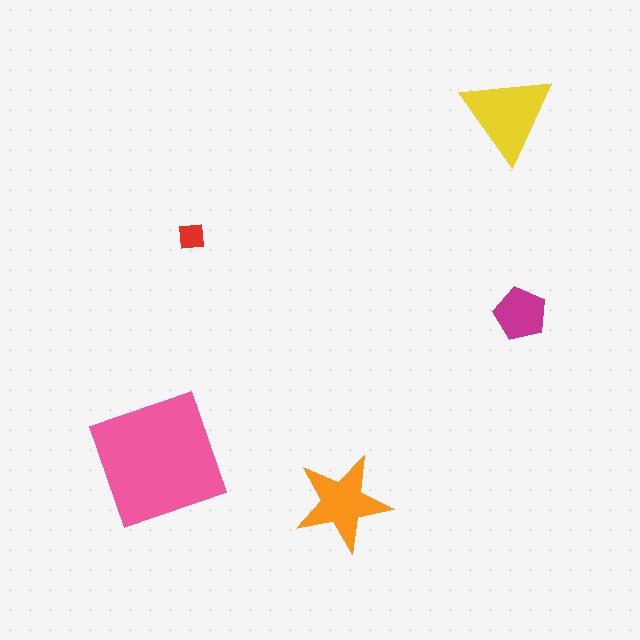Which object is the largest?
The pink square.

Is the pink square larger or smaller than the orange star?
Larger.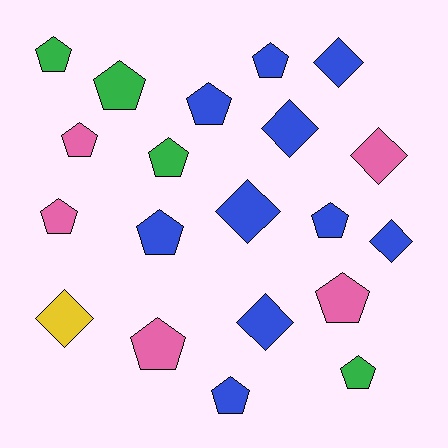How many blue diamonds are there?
There are 5 blue diamonds.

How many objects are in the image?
There are 20 objects.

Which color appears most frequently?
Blue, with 10 objects.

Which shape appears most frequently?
Pentagon, with 13 objects.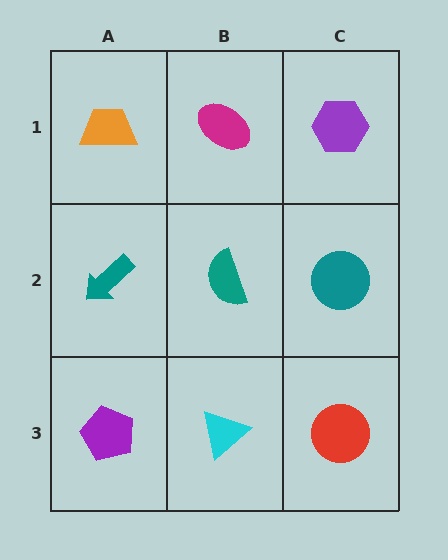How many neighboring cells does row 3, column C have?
2.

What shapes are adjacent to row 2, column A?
An orange trapezoid (row 1, column A), a purple pentagon (row 3, column A), a teal semicircle (row 2, column B).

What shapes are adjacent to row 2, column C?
A purple hexagon (row 1, column C), a red circle (row 3, column C), a teal semicircle (row 2, column B).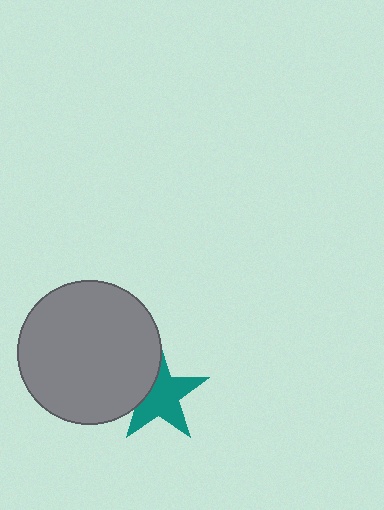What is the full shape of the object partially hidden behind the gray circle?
The partially hidden object is a teal star.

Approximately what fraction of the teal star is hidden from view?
Roughly 31% of the teal star is hidden behind the gray circle.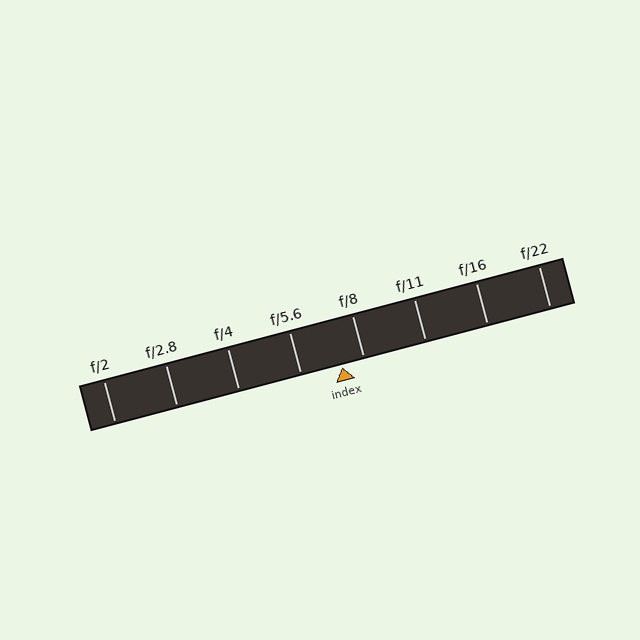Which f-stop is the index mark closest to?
The index mark is closest to f/8.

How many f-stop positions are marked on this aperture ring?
There are 8 f-stop positions marked.